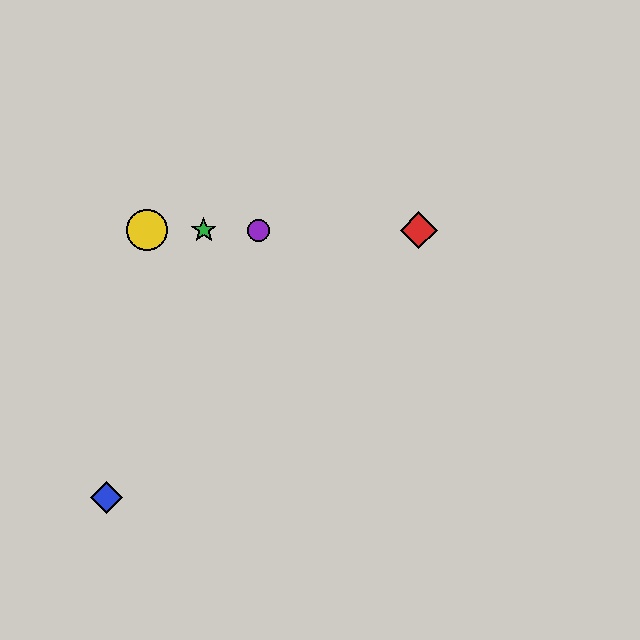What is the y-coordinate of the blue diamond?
The blue diamond is at y≈498.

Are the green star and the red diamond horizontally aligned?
Yes, both are at y≈230.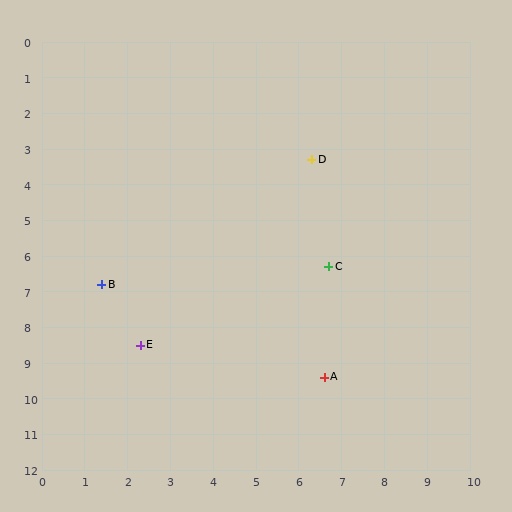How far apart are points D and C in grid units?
Points D and C are about 3.0 grid units apart.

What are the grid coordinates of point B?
Point B is at approximately (1.4, 6.8).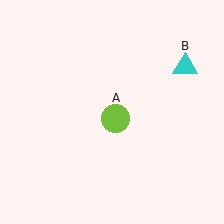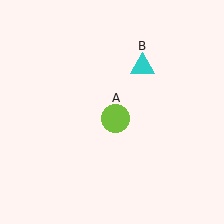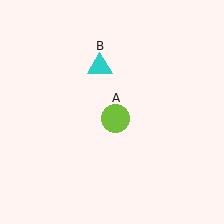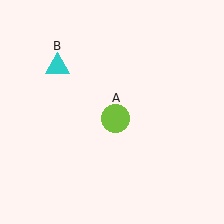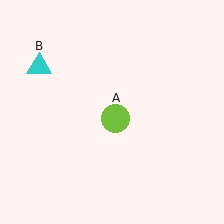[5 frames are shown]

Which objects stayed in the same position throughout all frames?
Lime circle (object A) remained stationary.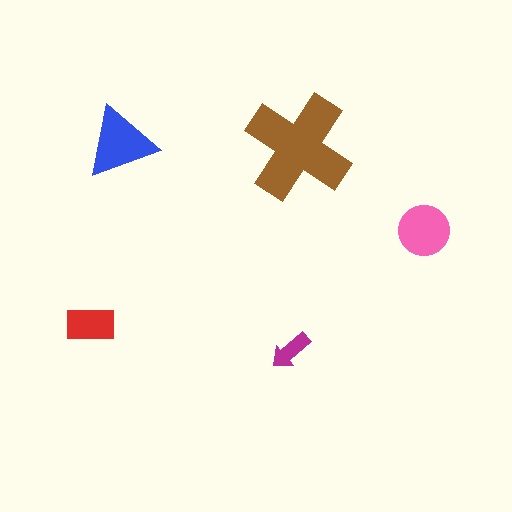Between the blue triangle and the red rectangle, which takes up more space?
The blue triangle.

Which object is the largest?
The brown cross.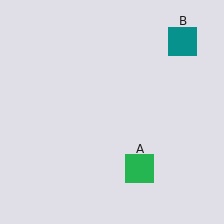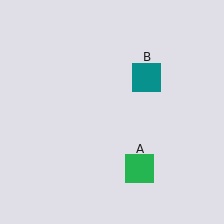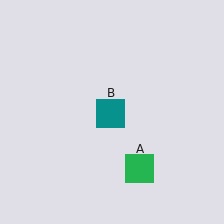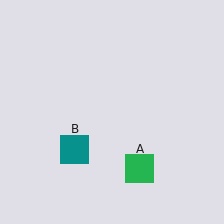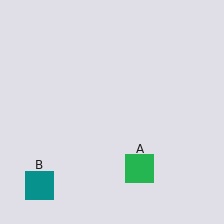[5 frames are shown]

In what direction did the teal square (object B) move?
The teal square (object B) moved down and to the left.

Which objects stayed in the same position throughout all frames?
Green square (object A) remained stationary.